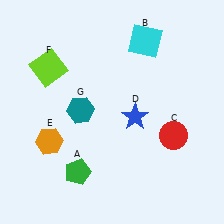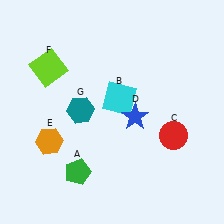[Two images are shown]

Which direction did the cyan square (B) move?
The cyan square (B) moved down.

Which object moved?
The cyan square (B) moved down.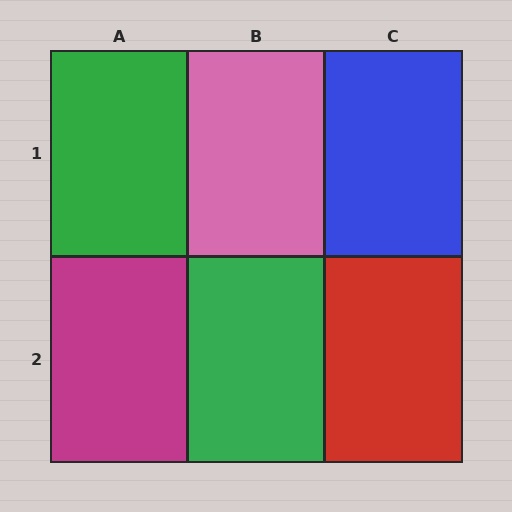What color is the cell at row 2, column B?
Green.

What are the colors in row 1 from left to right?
Green, pink, blue.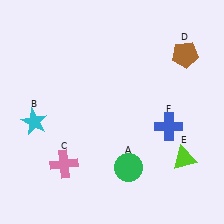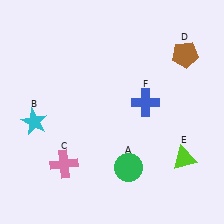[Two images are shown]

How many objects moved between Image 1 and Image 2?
1 object moved between the two images.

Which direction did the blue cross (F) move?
The blue cross (F) moved up.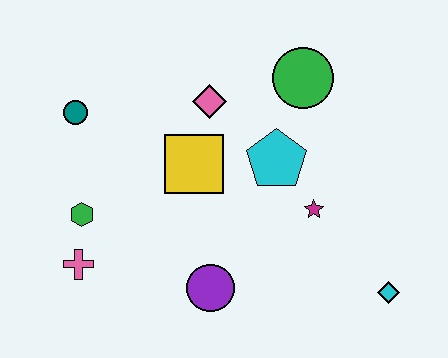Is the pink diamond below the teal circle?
No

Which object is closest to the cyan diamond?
The magenta star is closest to the cyan diamond.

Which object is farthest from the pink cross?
The cyan diamond is farthest from the pink cross.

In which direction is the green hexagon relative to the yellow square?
The green hexagon is to the left of the yellow square.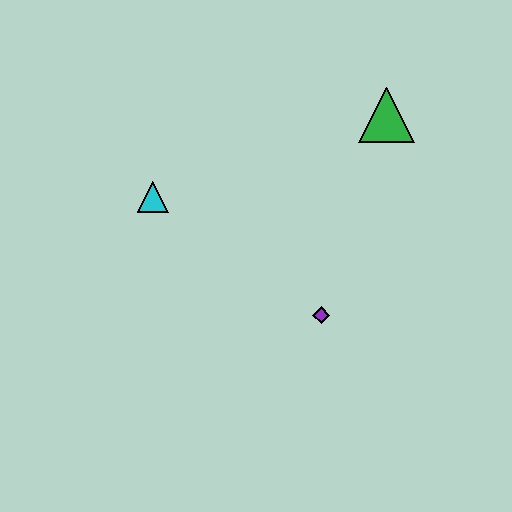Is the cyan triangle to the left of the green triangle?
Yes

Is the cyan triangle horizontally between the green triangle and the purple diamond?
No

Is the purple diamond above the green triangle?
No